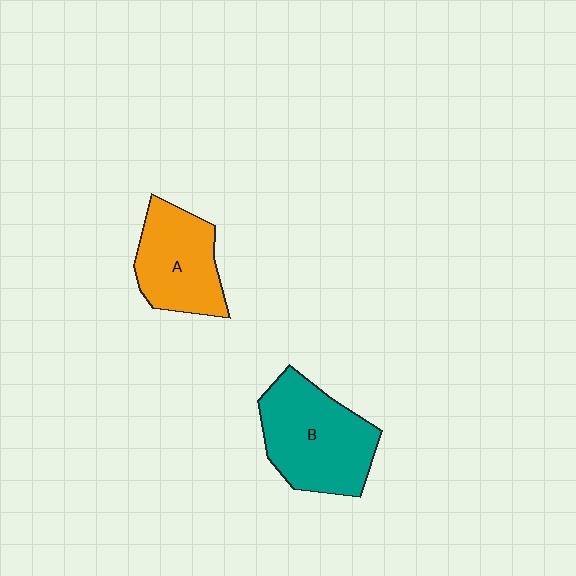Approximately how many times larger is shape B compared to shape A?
Approximately 1.3 times.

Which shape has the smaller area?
Shape A (orange).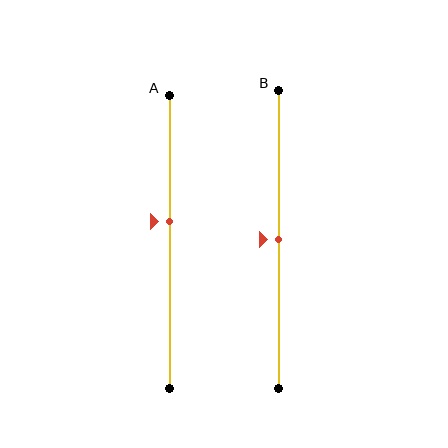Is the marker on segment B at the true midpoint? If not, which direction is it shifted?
Yes, the marker on segment B is at the true midpoint.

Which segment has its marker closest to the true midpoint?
Segment B has its marker closest to the true midpoint.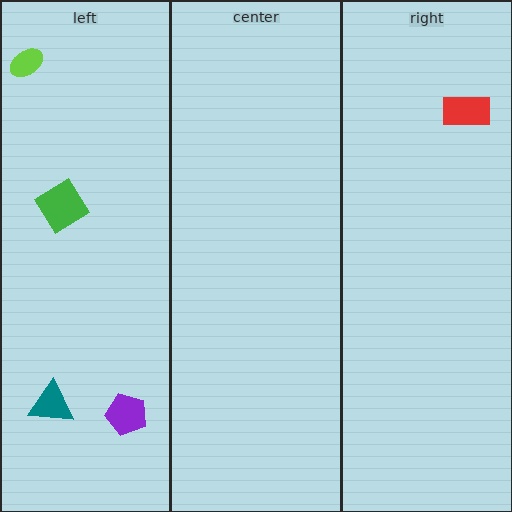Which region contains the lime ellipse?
The left region.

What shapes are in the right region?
The red rectangle.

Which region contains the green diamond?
The left region.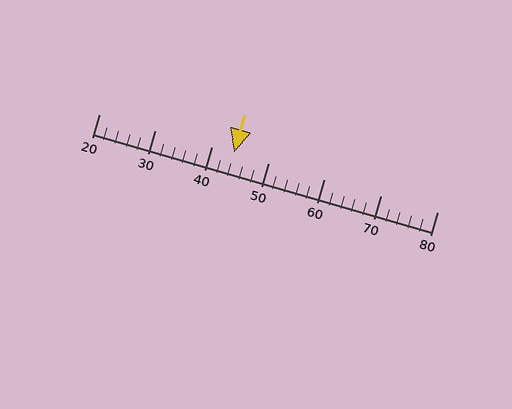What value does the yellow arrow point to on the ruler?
The yellow arrow points to approximately 44.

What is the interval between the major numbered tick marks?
The major tick marks are spaced 10 units apart.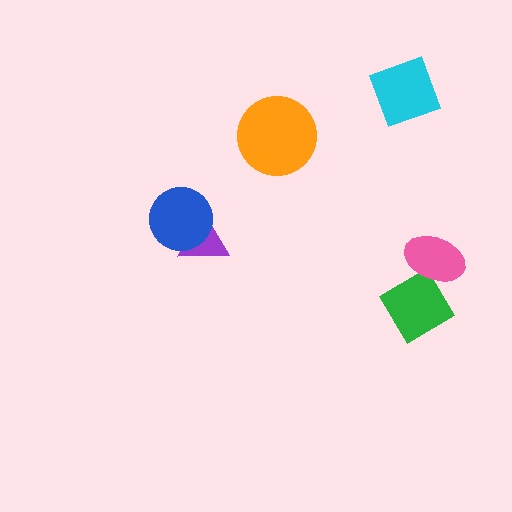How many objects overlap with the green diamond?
1 object overlaps with the green diamond.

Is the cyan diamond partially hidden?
No, no other shape covers it.